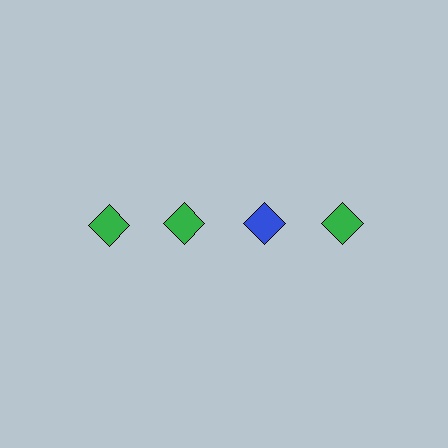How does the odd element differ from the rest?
It has a different color: blue instead of green.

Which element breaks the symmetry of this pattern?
The blue diamond in the top row, center column breaks the symmetry. All other shapes are green diamonds.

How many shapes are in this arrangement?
There are 4 shapes arranged in a grid pattern.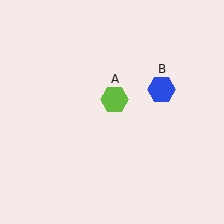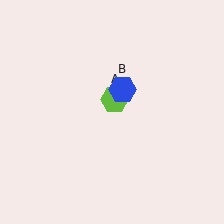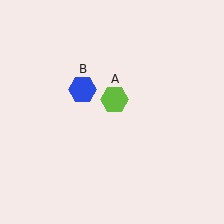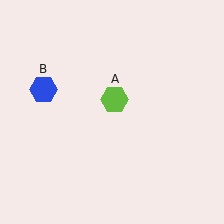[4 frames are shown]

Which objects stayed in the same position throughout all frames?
Lime hexagon (object A) remained stationary.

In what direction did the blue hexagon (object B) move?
The blue hexagon (object B) moved left.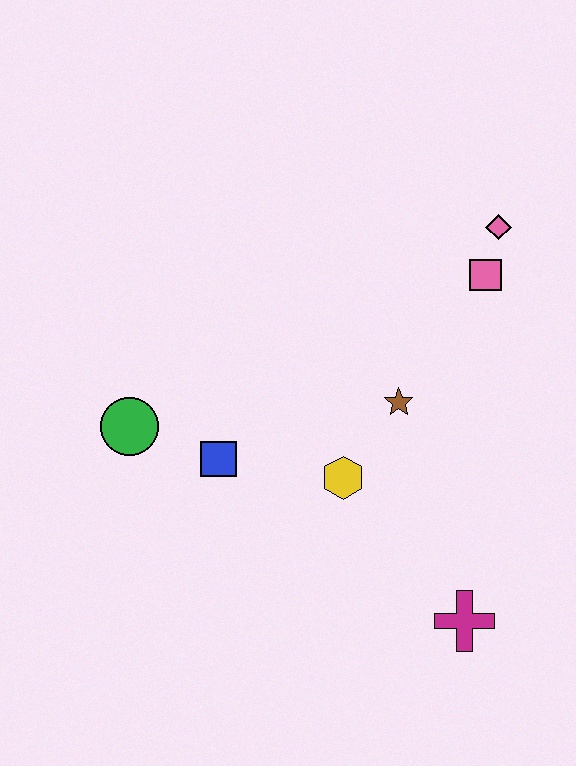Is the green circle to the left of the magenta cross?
Yes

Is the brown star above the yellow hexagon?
Yes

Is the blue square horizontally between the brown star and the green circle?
Yes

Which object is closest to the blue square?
The green circle is closest to the blue square.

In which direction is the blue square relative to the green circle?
The blue square is to the right of the green circle.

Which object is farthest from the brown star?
The green circle is farthest from the brown star.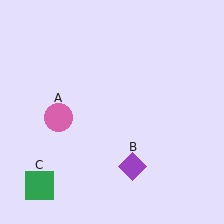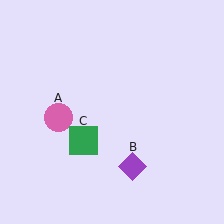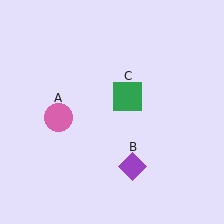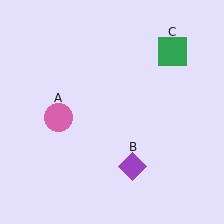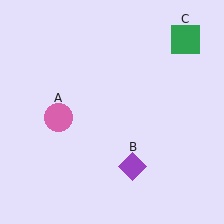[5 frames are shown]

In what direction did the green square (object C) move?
The green square (object C) moved up and to the right.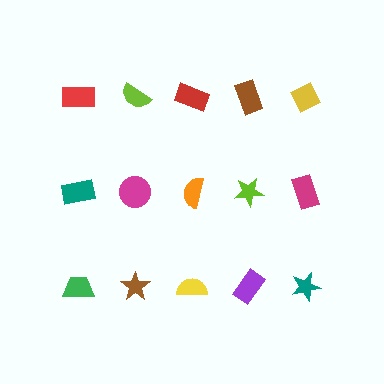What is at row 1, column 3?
A red rectangle.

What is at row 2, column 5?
A magenta rectangle.